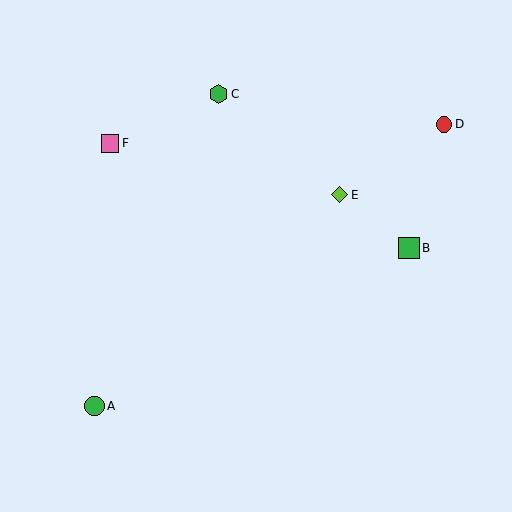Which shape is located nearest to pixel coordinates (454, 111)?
The red circle (labeled D) at (444, 124) is nearest to that location.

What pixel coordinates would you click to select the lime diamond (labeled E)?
Click at (339, 195) to select the lime diamond E.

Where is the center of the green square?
The center of the green square is at (409, 248).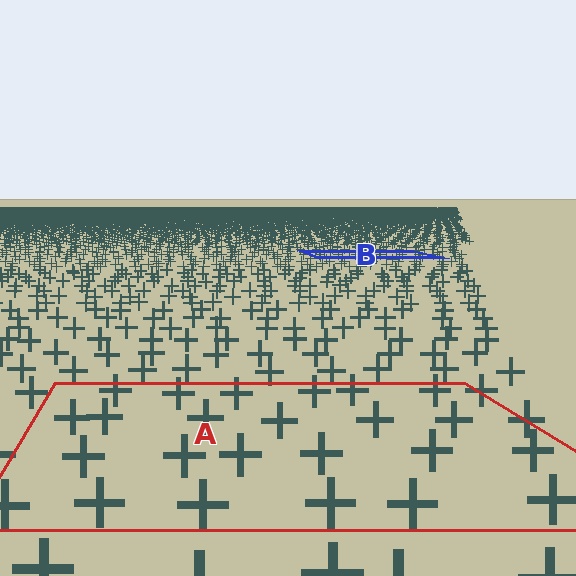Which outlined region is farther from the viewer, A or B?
Region B is farther from the viewer — the texture elements inside it appear smaller and more densely packed.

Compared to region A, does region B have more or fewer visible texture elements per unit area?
Region B has more texture elements per unit area — they are packed more densely because it is farther away.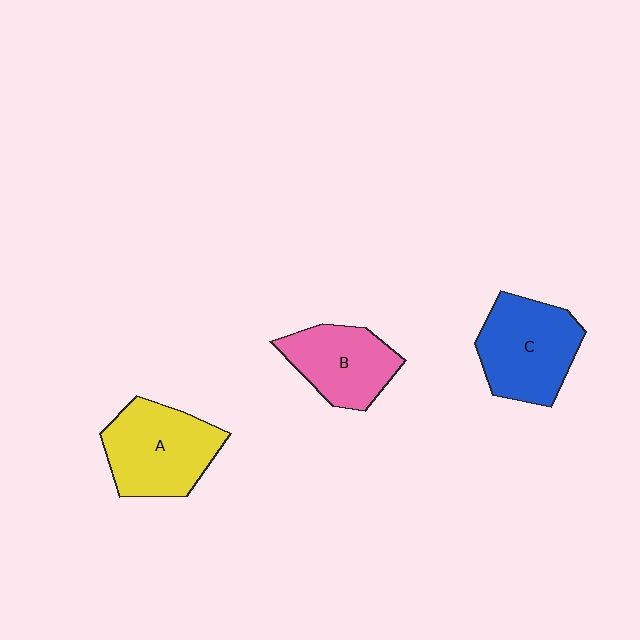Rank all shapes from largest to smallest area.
From largest to smallest: A (yellow), C (blue), B (pink).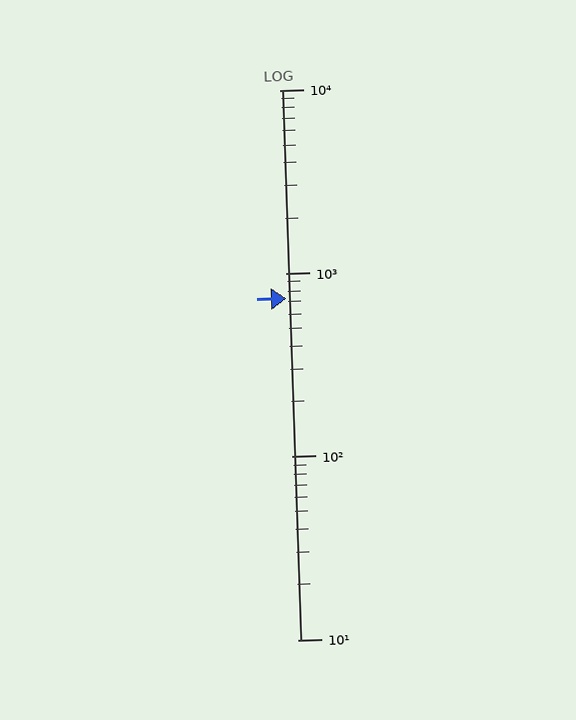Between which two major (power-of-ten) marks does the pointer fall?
The pointer is between 100 and 1000.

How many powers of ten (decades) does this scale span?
The scale spans 3 decades, from 10 to 10000.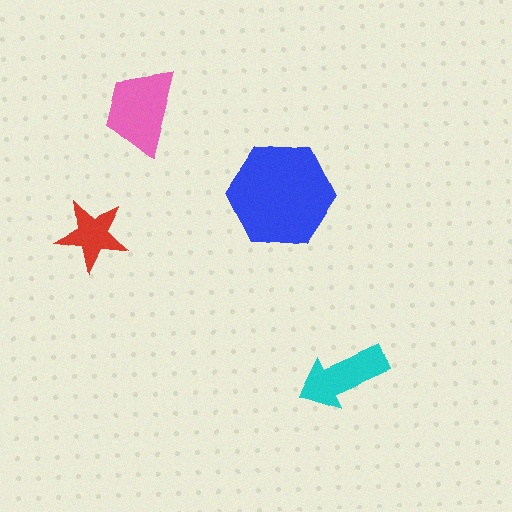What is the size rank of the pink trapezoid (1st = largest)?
2nd.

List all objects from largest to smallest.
The blue hexagon, the pink trapezoid, the cyan arrow, the red star.